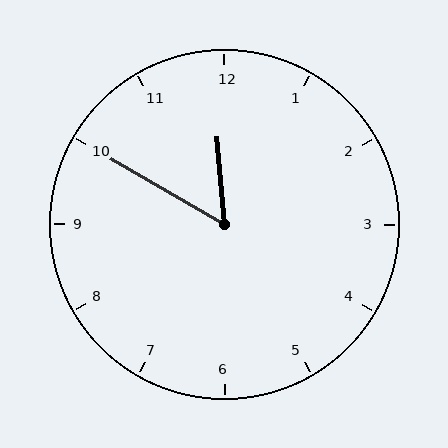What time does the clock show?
11:50.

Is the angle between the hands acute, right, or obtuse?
It is acute.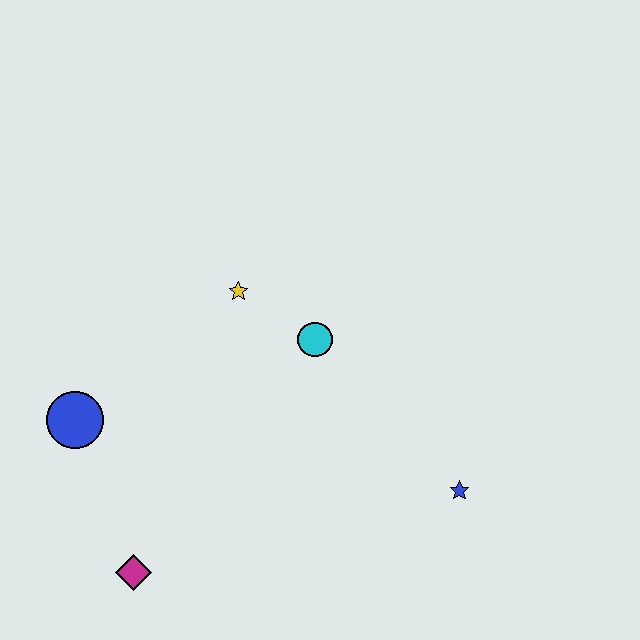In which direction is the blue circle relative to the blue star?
The blue circle is to the left of the blue star.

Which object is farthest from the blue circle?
The blue star is farthest from the blue circle.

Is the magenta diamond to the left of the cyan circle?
Yes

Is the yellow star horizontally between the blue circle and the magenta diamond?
No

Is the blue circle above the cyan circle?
No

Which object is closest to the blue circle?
The magenta diamond is closest to the blue circle.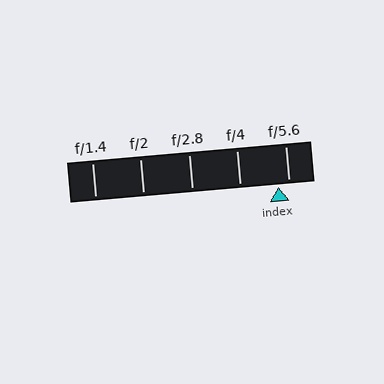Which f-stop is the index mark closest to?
The index mark is closest to f/5.6.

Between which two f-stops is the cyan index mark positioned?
The index mark is between f/4 and f/5.6.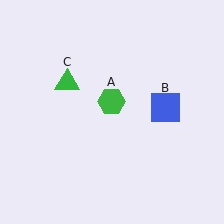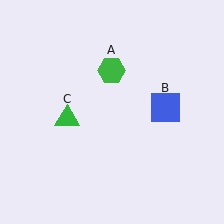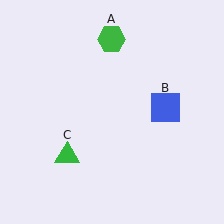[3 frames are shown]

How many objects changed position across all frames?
2 objects changed position: green hexagon (object A), green triangle (object C).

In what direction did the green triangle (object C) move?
The green triangle (object C) moved down.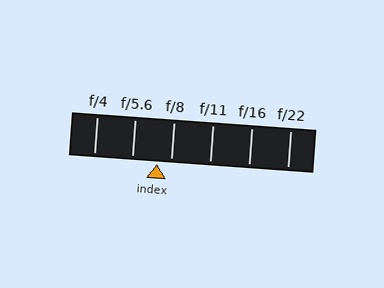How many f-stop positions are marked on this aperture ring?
There are 6 f-stop positions marked.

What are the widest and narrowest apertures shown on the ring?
The widest aperture shown is f/4 and the narrowest is f/22.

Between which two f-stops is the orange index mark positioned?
The index mark is between f/5.6 and f/8.